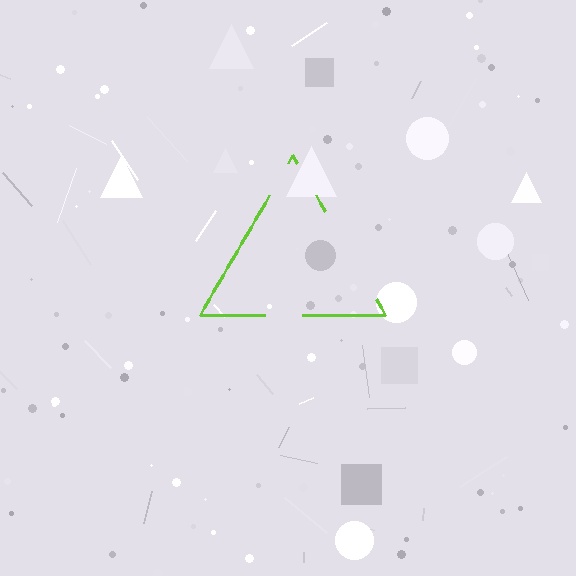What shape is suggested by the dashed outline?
The dashed outline suggests a triangle.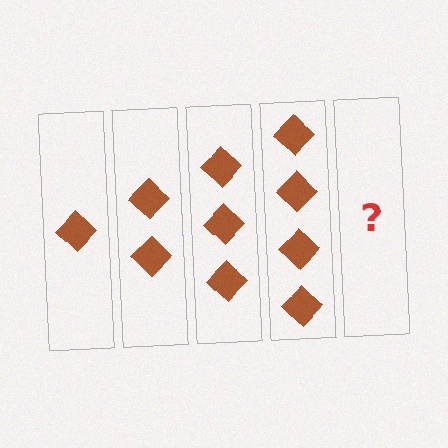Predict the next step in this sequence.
The next step is 5 diamonds.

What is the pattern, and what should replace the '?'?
The pattern is that each step adds one more diamond. The '?' should be 5 diamonds.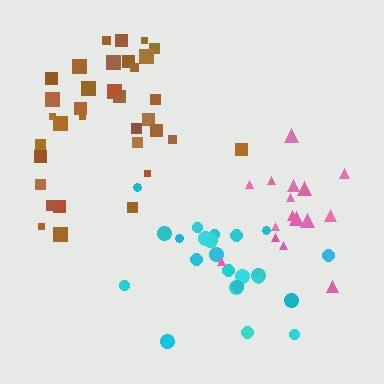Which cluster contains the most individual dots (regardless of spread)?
Brown (34).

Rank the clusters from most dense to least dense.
pink, cyan, brown.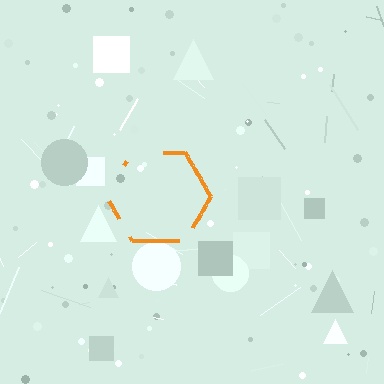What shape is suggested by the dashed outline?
The dashed outline suggests a hexagon.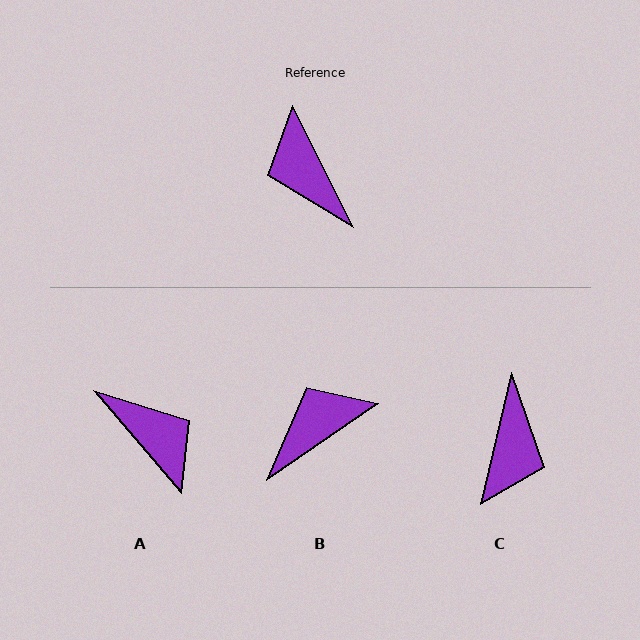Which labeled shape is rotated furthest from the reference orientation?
A, about 166 degrees away.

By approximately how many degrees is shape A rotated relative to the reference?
Approximately 166 degrees clockwise.